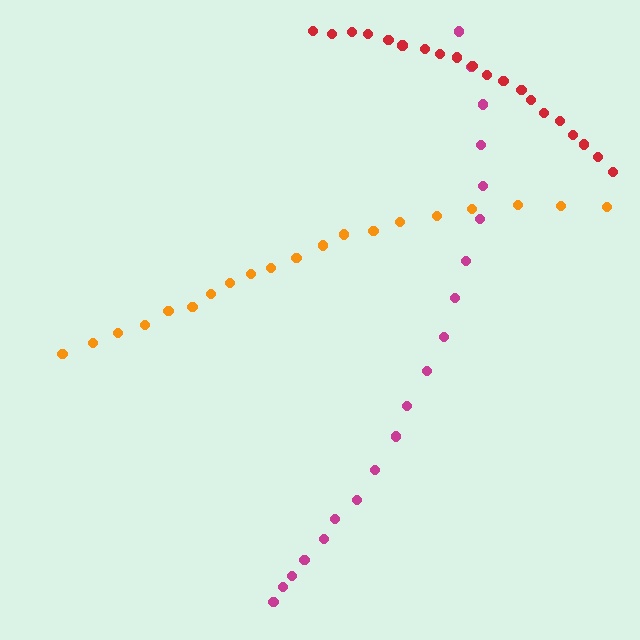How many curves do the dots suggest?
There are 3 distinct paths.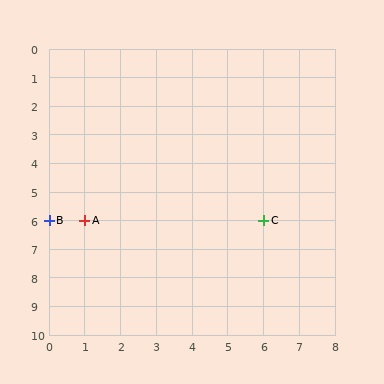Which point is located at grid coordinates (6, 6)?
Point C is at (6, 6).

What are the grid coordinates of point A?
Point A is at grid coordinates (1, 6).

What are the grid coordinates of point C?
Point C is at grid coordinates (6, 6).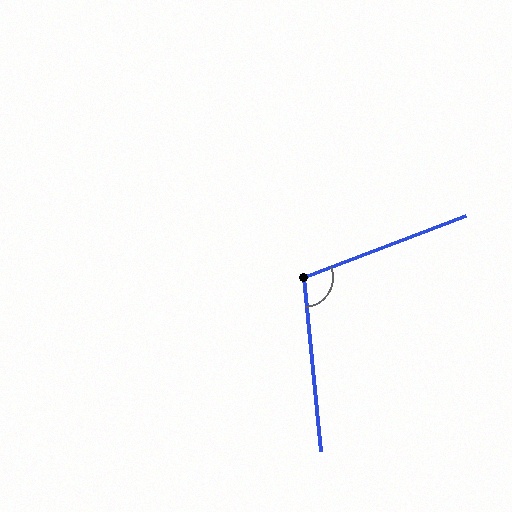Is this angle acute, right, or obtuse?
It is obtuse.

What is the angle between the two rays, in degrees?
Approximately 105 degrees.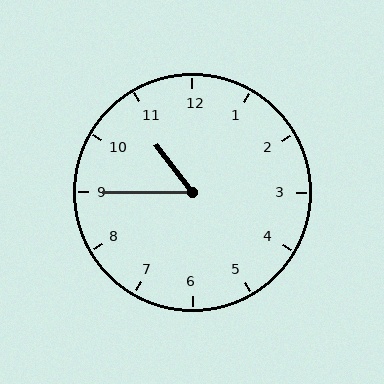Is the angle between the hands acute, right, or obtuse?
It is acute.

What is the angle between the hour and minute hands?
Approximately 52 degrees.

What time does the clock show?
10:45.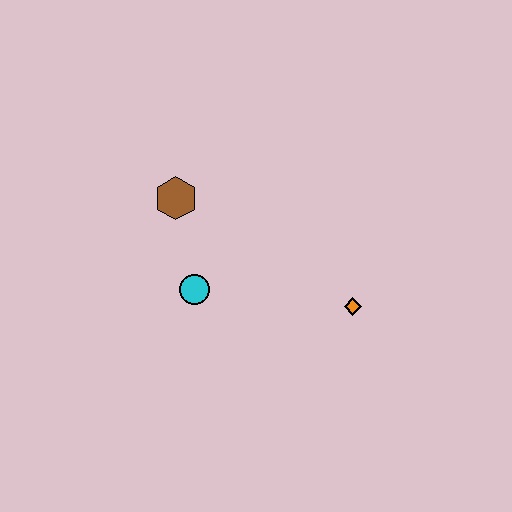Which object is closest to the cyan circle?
The brown hexagon is closest to the cyan circle.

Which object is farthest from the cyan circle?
The orange diamond is farthest from the cyan circle.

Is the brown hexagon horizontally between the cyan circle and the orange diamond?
No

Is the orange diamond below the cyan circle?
Yes